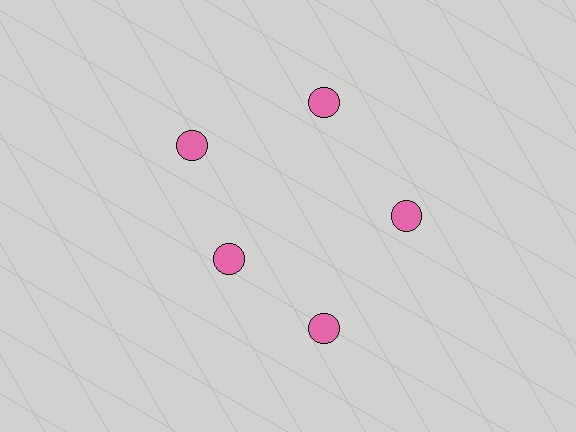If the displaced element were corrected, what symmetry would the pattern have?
It would have 5-fold rotational symmetry — the pattern would map onto itself every 72 degrees.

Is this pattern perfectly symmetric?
No. The 5 pink circles are arranged in a ring, but one element near the 8 o'clock position is pulled inward toward the center, breaking the 5-fold rotational symmetry.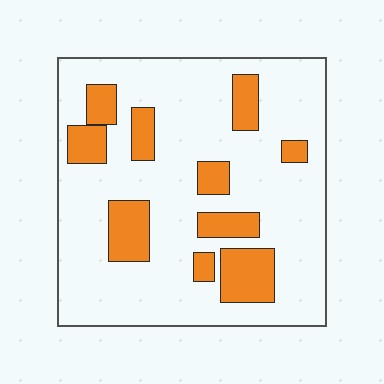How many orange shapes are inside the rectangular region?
10.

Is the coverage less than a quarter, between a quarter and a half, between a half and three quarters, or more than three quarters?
Less than a quarter.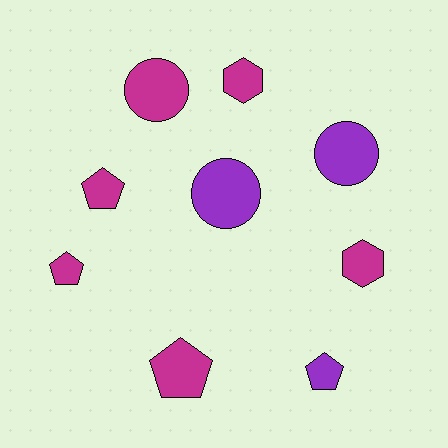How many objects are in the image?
There are 9 objects.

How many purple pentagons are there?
There is 1 purple pentagon.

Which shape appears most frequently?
Pentagon, with 4 objects.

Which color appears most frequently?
Magenta, with 6 objects.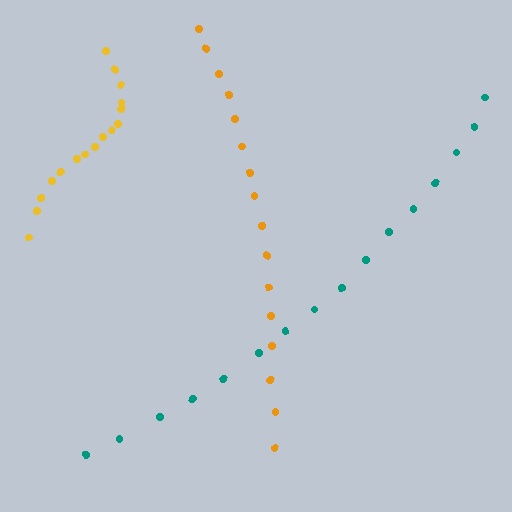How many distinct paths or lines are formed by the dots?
There are 3 distinct paths.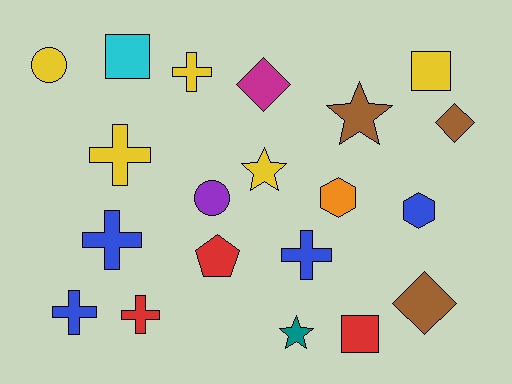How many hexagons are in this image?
There are 2 hexagons.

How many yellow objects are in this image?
There are 5 yellow objects.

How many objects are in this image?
There are 20 objects.